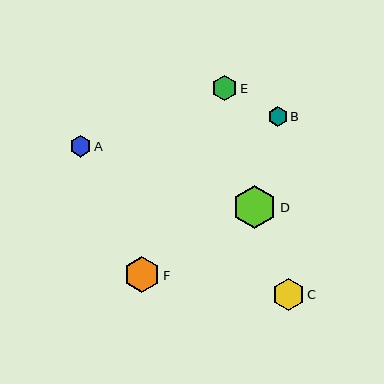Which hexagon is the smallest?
Hexagon B is the smallest with a size of approximately 19 pixels.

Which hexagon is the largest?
Hexagon D is the largest with a size of approximately 44 pixels.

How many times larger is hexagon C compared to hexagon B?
Hexagon C is approximately 1.6 times the size of hexagon B.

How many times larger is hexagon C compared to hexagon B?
Hexagon C is approximately 1.6 times the size of hexagon B.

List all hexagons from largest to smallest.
From largest to smallest: D, F, C, E, A, B.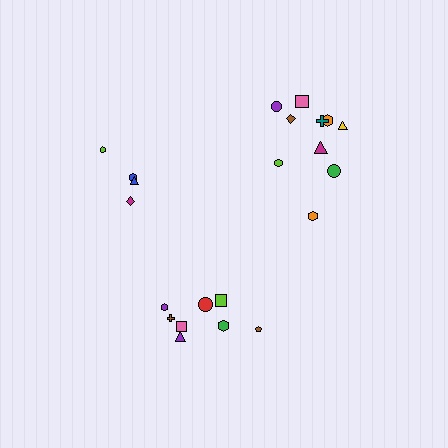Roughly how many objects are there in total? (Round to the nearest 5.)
Roughly 20 objects in total.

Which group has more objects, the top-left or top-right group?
The top-right group.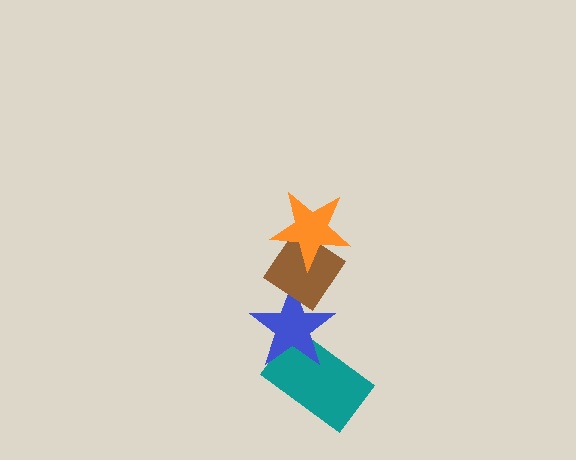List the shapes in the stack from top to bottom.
From top to bottom: the orange star, the brown diamond, the blue star, the teal rectangle.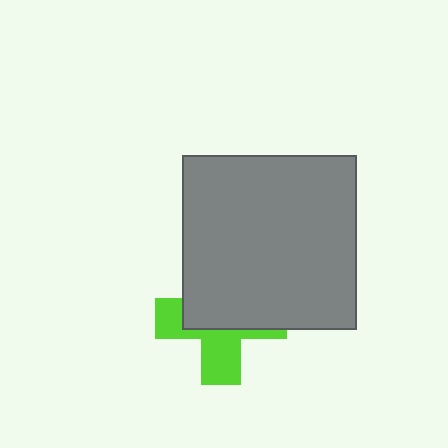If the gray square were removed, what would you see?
You would see the complete lime cross.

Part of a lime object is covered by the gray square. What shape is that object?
It is a cross.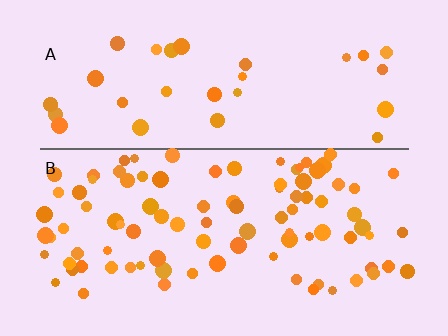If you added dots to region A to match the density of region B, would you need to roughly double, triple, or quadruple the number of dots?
Approximately triple.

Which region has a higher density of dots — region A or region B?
B (the bottom).